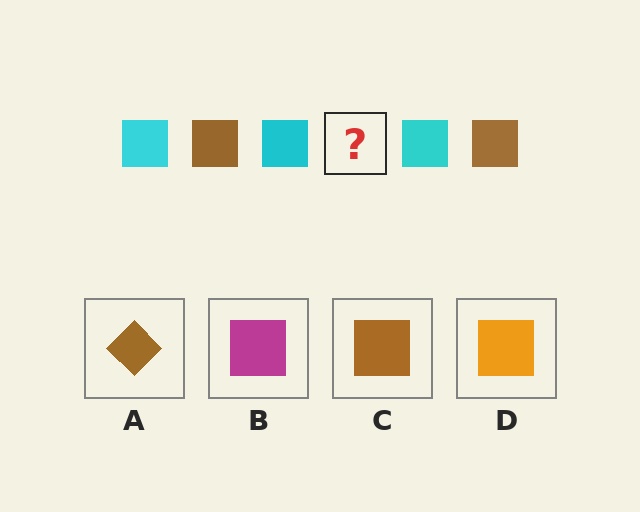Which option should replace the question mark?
Option C.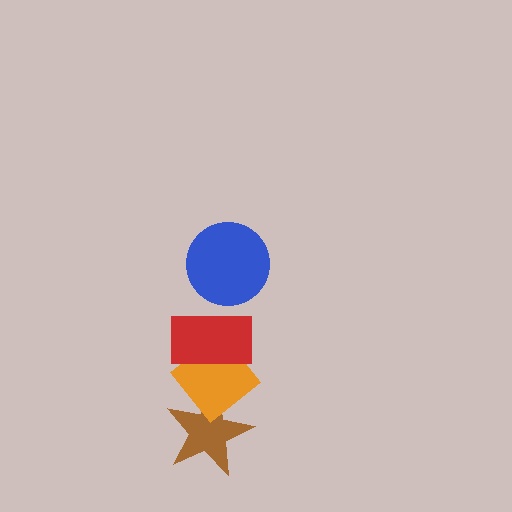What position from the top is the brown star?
The brown star is 4th from the top.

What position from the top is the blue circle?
The blue circle is 1st from the top.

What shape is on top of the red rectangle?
The blue circle is on top of the red rectangle.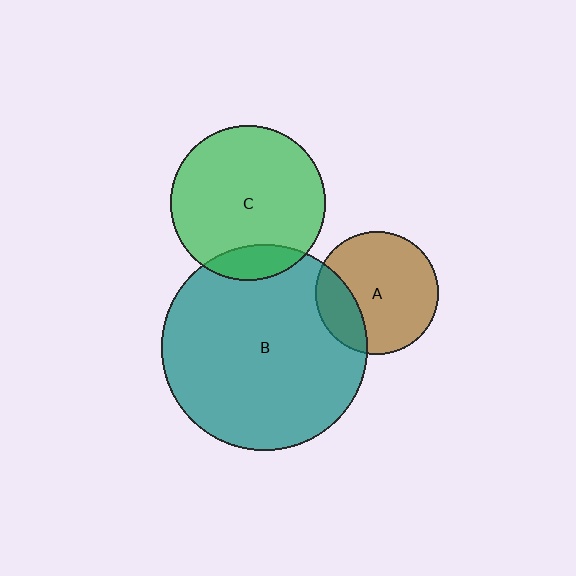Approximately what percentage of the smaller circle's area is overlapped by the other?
Approximately 25%.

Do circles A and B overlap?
Yes.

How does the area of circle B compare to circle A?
Approximately 2.8 times.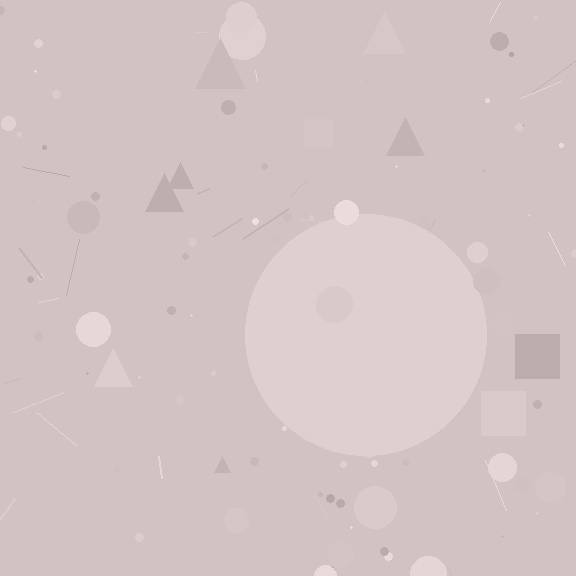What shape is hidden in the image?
A circle is hidden in the image.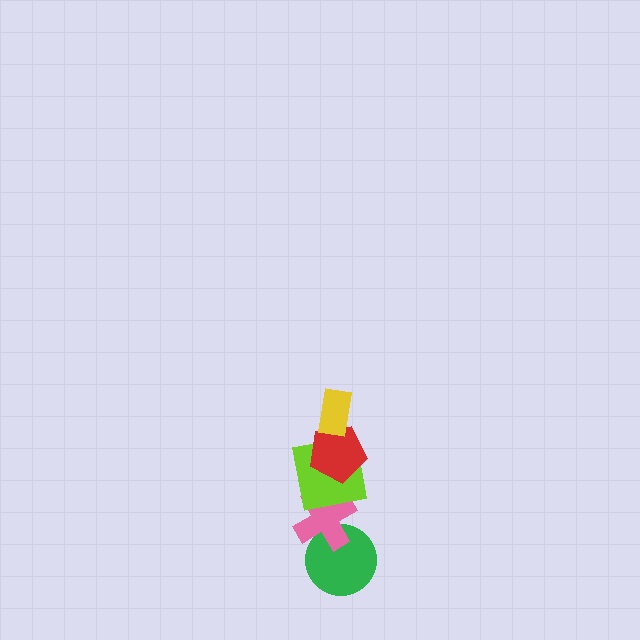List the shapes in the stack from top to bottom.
From top to bottom: the yellow rectangle, the red pentagon, the lime square, the pink cross, the green circle.